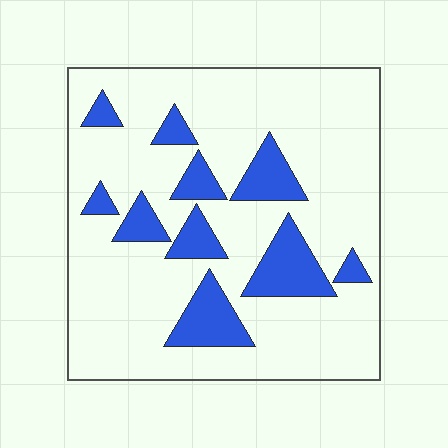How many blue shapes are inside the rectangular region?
10.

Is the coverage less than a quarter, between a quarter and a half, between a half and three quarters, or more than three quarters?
Less than a quarter.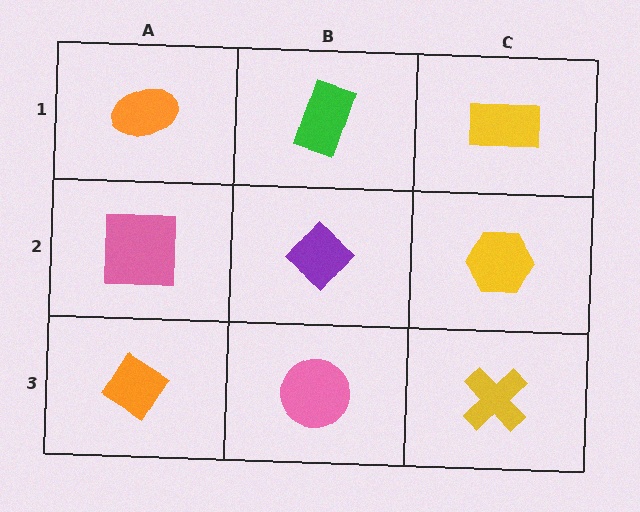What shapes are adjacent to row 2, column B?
A green rectangle (row 1, column B), a pink circle (row 3, column B), a pink square (row 2, column A), a yellow hexagon (row 2, column C).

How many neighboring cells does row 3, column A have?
2.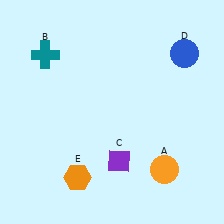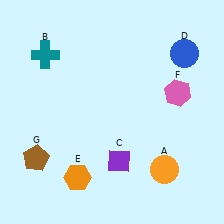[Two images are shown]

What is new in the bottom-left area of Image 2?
A brown pentagon (G) was added in the bottom-left area of Image 2.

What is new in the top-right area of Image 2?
A pink hexagon (F) was added in the top-right area of Image 2.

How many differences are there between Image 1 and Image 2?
There are 2 differences between the two images.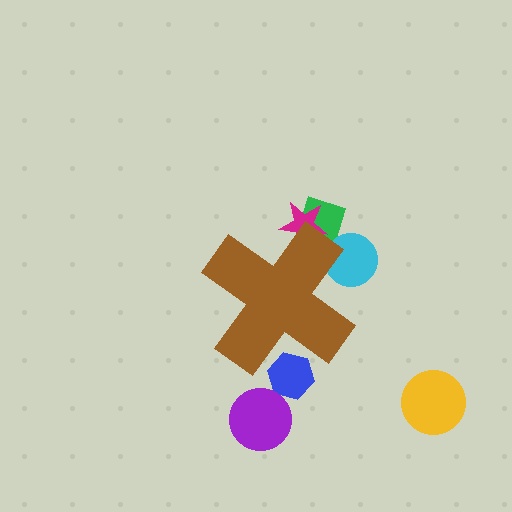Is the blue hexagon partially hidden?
Yes, the blue hexagon is partially hidden behind the brown cross.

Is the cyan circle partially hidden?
Yes, the cyan circle is partially hidden behind the brown cross.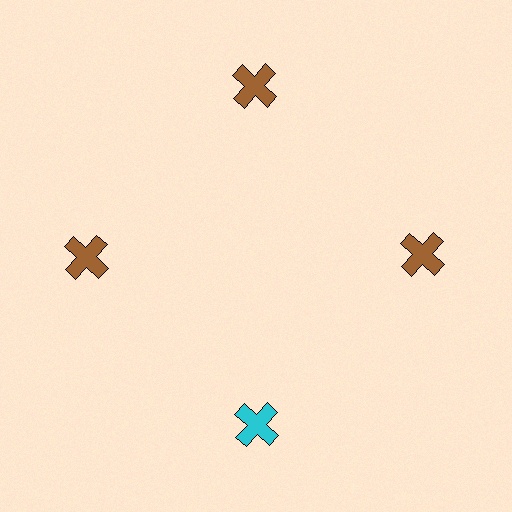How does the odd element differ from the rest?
It has a different color: cyan instead of brown.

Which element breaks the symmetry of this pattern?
The cyan cross at roughly the 6 o'clock position breaks the symmetry. All other shapes are brown crosses.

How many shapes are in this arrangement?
There are 4 shapes arranged in a ring pattern.